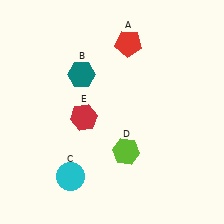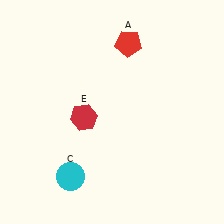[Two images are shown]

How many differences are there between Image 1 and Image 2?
There are 2 differences between the two images.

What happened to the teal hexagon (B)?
The teal hexagon (B) was removed in Image 2. It was in the top-left area of Image 1.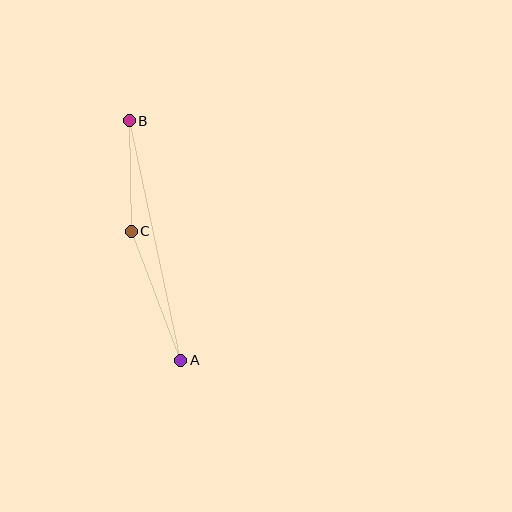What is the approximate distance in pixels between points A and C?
The distance between A and C is approximately 139 pixels.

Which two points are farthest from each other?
Points A and B are farthest from each other.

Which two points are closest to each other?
Points B and C are closest to each other.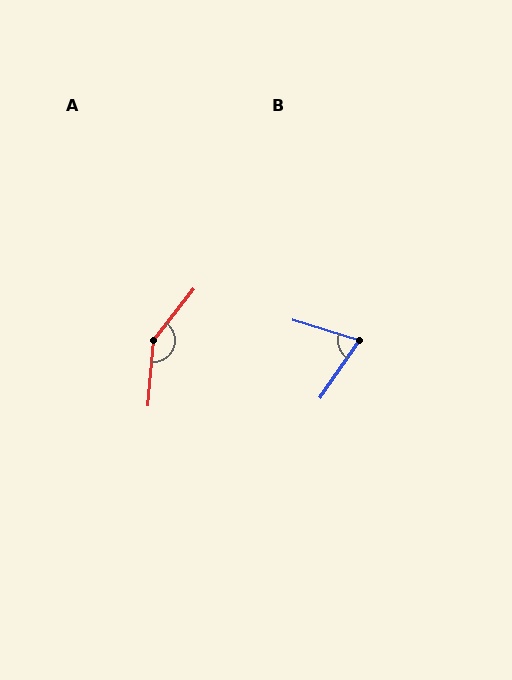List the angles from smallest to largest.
B (73°), A (146°).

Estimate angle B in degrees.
Approximately 73 degrees.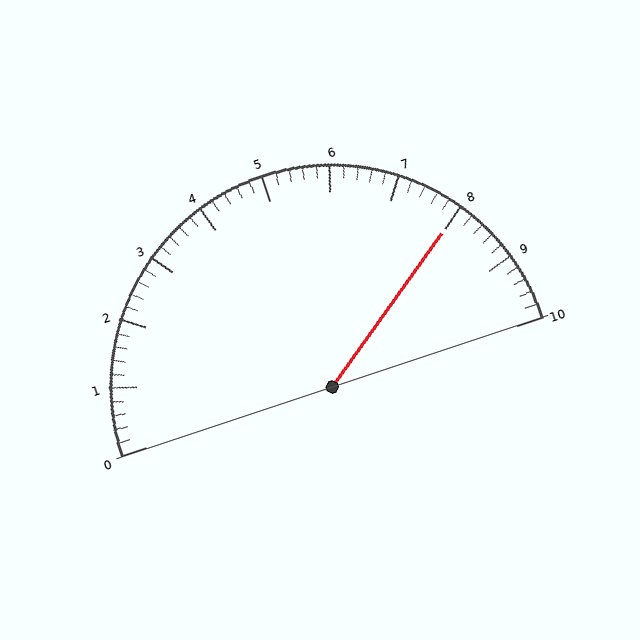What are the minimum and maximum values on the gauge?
The gauge ranges from 0 to 10.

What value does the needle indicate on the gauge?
The needle indicates approximately 8.0.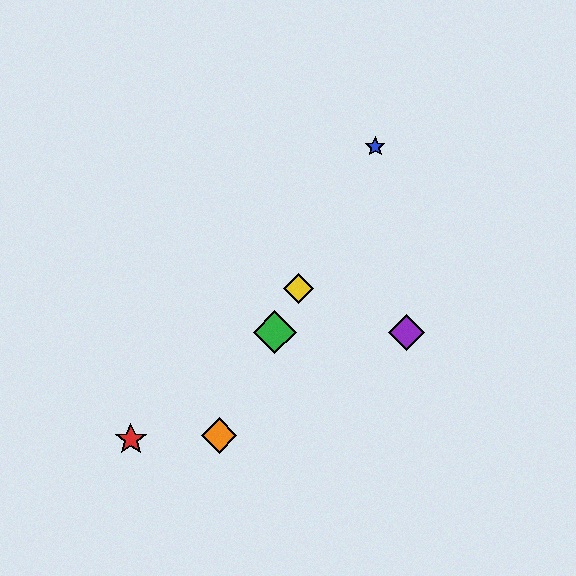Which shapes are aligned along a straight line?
The blue star, the green diamond, the yellow diamond, the orange diamond are aligned along a straight line.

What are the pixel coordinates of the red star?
The red star is at (131, 440).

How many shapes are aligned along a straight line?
4 shapes (the blue star, the green diamond, the yellow diamond, the orange diamond) are aligned along a straight line.